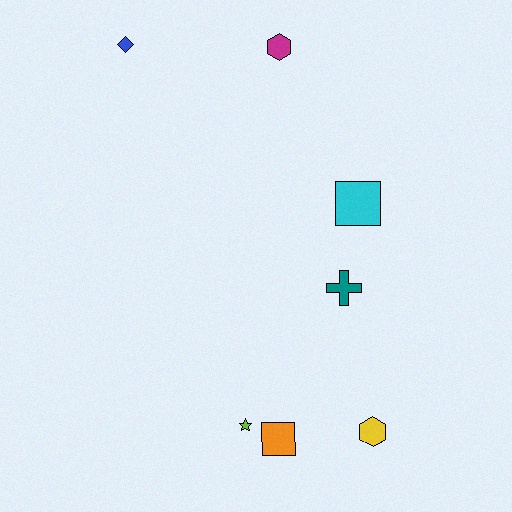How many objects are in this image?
There are 7 objects.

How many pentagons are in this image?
There are no pentagons.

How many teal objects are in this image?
There is 1 teal object.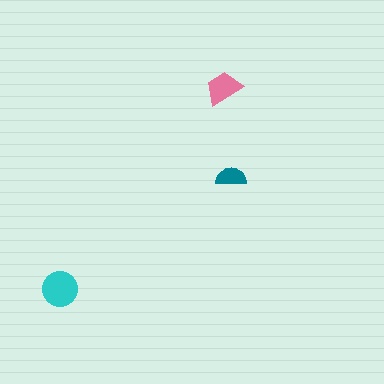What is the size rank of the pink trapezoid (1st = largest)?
2nd.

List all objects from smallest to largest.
The teal semicircle, the pink trapezoid, the cyan circle.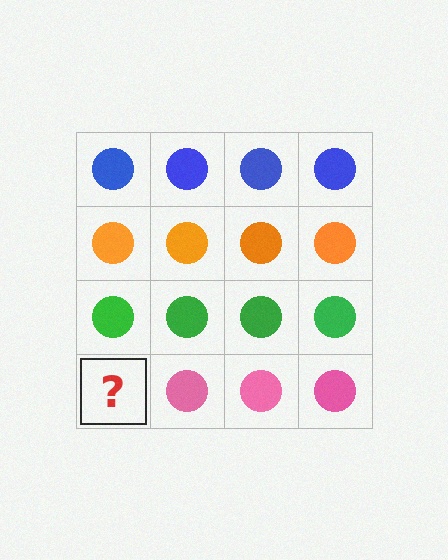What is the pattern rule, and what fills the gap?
The rule is that each row has a consistent color. The gap should be filled with a pink circle.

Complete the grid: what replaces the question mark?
The question mark should be replaced with a pink circle.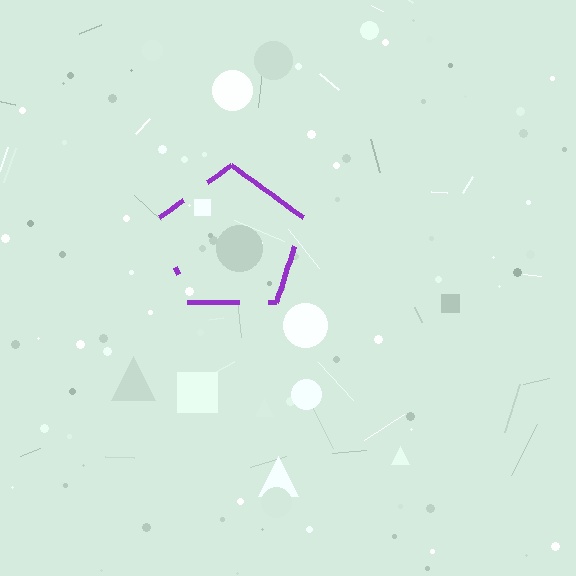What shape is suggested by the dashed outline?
The dashed outline suggests a pentagon.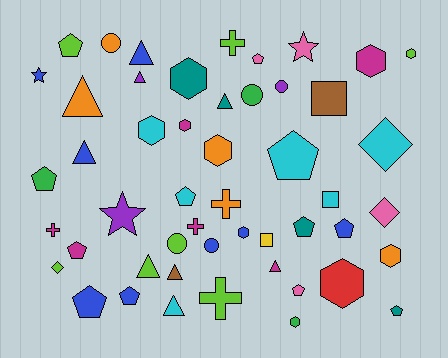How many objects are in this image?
There are 50 objects.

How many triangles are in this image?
There are 9 triangles.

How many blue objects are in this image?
There are 8 blue objects.